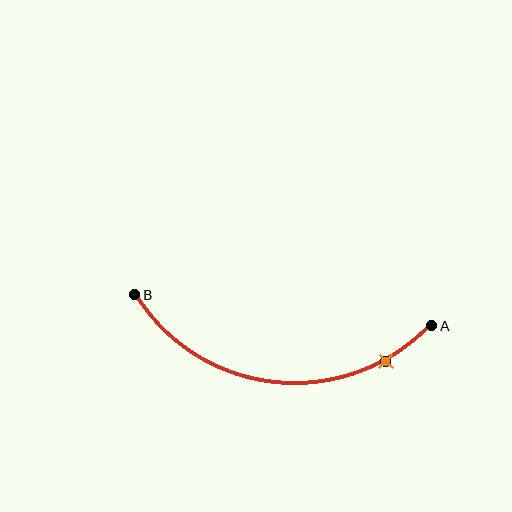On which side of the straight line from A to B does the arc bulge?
The arc bulges below the straight line connecting A and B.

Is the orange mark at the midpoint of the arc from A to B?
No. The orange mark lies on the arc but is closer to endpoint A. The arc midpoint would be at the point on the curve equidistant along the arc from both A and B.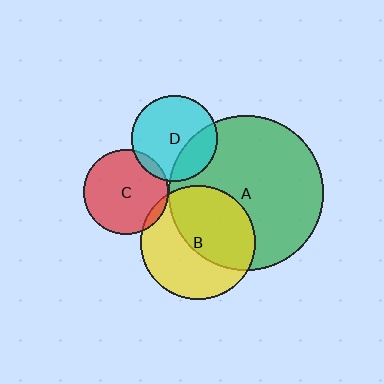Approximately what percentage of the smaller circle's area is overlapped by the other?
Approximately 5%.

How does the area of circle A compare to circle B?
Approximately 1.8 times.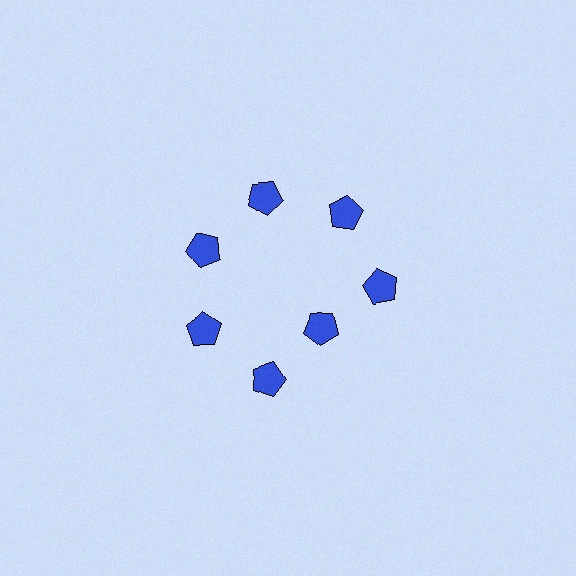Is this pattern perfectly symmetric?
No. The 7 blue pentagons are arranged in a ring, but one element near the 5 o'clock position is pulled inward toward the center, breaking the 7-fold rotational symmetry.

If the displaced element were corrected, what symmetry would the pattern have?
It would have 7-fold rotational symmetry — the pattern would map onto itself every 51 degrees.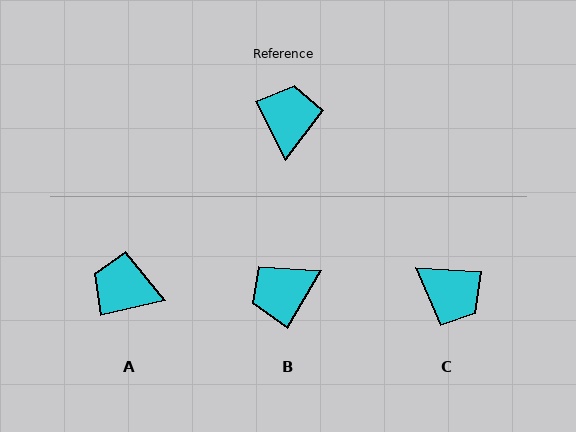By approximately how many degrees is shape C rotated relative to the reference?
Approximately 120 degrees clockwise.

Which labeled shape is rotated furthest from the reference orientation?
B, about 123 degrees away.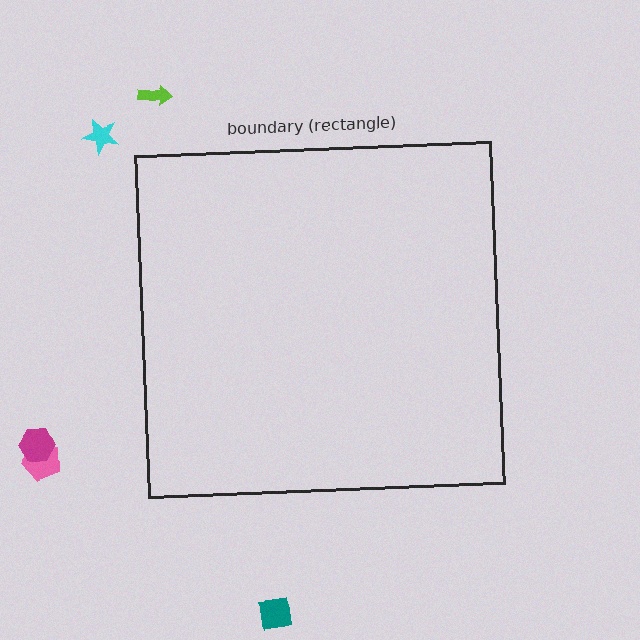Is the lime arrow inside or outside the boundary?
Outside.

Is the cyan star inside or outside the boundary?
Outside.